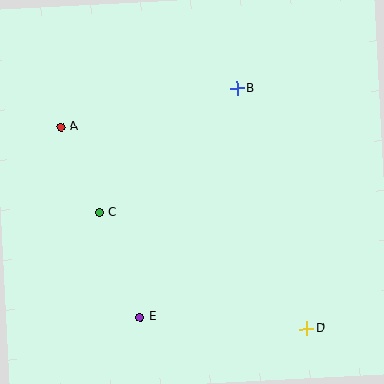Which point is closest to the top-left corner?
Point A is closest to the top-left corner.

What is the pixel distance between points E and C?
The distance between E and C is 112 pixels.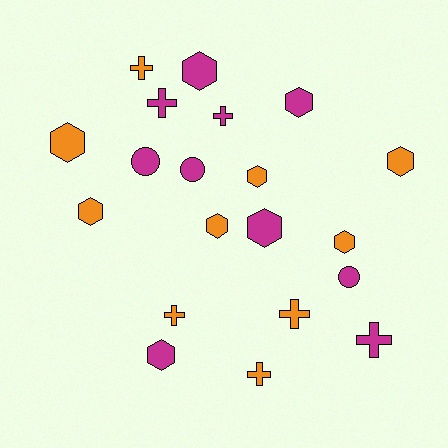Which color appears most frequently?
Magenta, with 10 objects.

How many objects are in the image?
There are 20 objects.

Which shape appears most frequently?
Hexagon, with 10 objects.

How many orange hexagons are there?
There are 6 orange hexagons.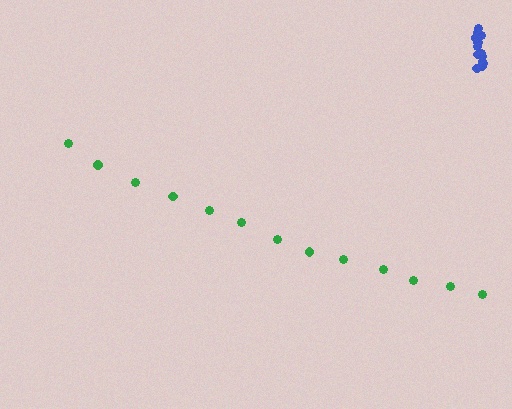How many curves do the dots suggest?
There are 2 distinct paths.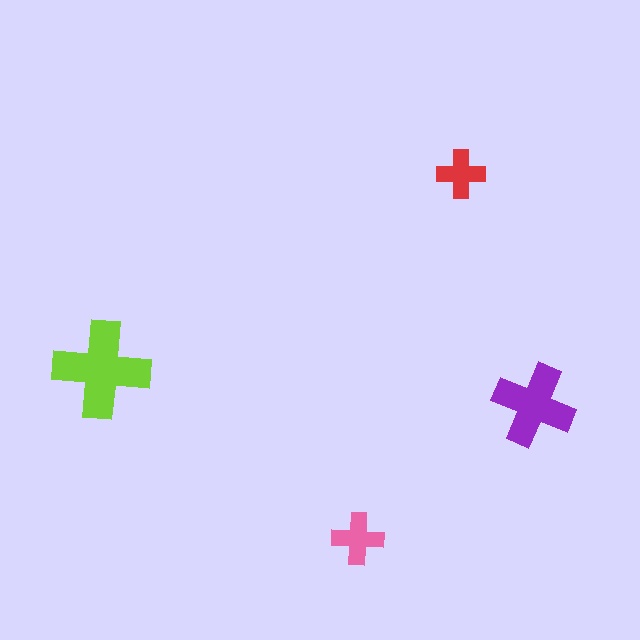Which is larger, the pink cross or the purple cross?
The purple one.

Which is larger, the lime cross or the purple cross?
The lime one.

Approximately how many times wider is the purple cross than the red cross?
About 1.5 times wider.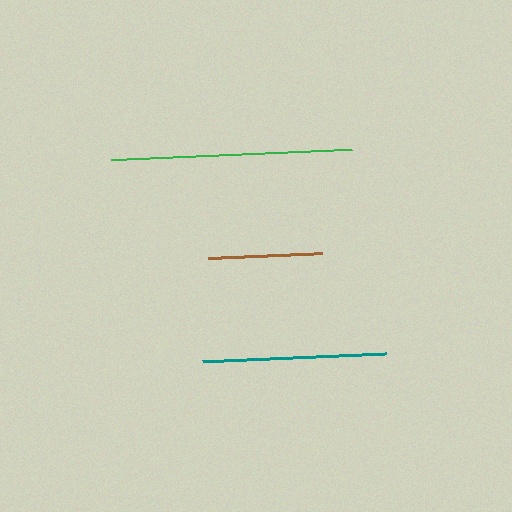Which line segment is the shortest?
The brown line is the shortest at approximately 114 pixels.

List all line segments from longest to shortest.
From longest to shortest: green, teal, brown.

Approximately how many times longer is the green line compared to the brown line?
The green line is approximately 2.1 times the length of the brown line.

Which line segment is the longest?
The green line is the longest at approximately 241 pixels.